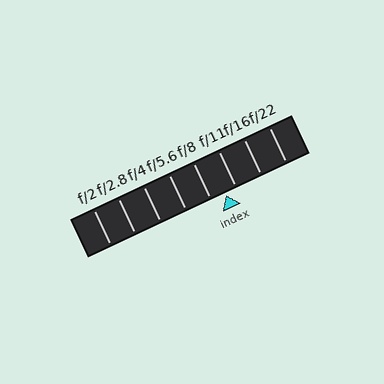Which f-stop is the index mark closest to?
The index mark is closest to f/11.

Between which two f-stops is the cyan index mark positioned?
The index mark is between f/8 and f/11.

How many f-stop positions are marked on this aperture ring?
There are 8 f-stop positions marked.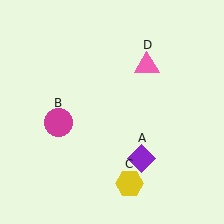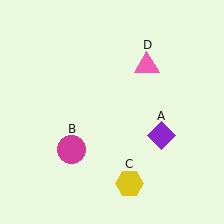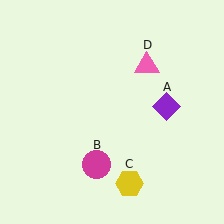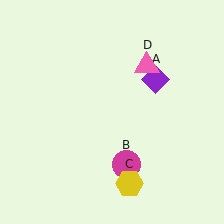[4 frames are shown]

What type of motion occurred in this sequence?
The purple diamond (object A), magenta circle (object B) rotated counterclockwise around the center of the scene.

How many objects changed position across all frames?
2 objects changed position: purple diamond (object A), magenta circle (object B).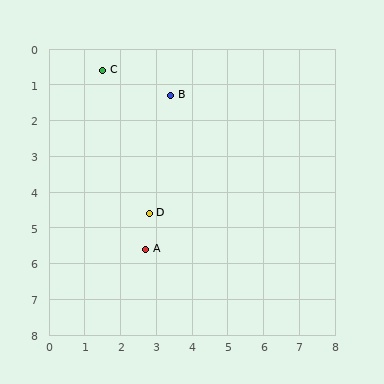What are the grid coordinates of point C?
Point C is at approximately (1.5, 0.6).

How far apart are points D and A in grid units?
Points D and A are about 1.0 grid units apart.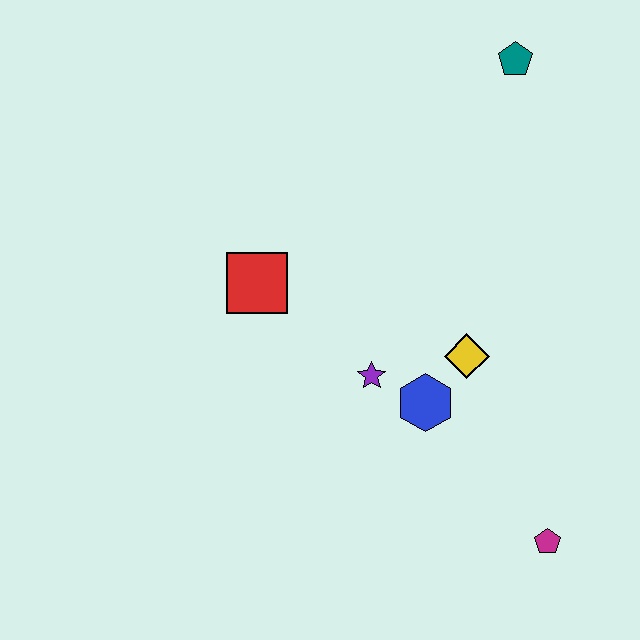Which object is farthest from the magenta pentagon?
The teal pentagon is farthest from the magenta pentagon.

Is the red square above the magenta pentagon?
Yes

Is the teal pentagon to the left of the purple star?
No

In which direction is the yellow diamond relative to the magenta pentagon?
The yellow diamond is above the magenta pentagon.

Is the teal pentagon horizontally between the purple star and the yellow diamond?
No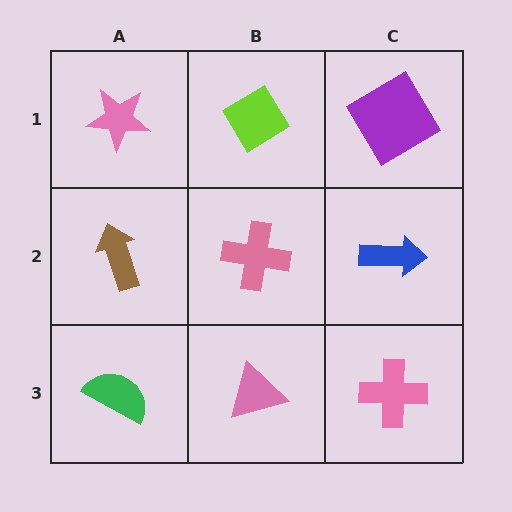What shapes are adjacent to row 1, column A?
A brown arrow (row 2, column A), a lime diamond (row 1, column B).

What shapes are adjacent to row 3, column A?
A brown arrow (row 2, column A), a pink triangle (row 3, column B).